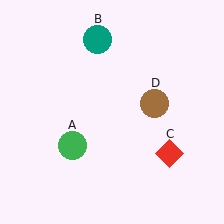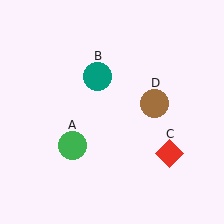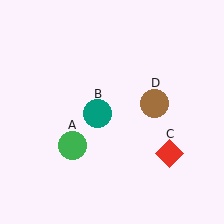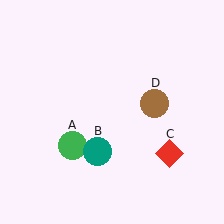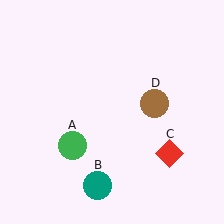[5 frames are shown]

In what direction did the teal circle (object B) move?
The teal circle (object B) moved down.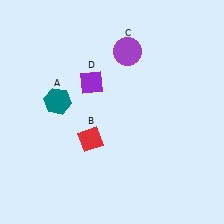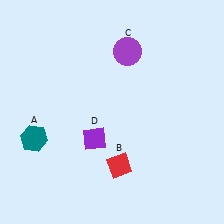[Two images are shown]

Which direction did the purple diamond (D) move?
The purple diamond (D) moved down.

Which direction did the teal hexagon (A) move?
The teal hexagon (A) moved down.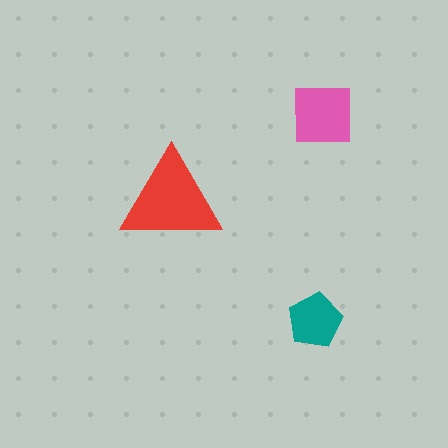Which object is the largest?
The red triangle.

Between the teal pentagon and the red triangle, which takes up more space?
The red triangle.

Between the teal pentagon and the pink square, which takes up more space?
The pink square.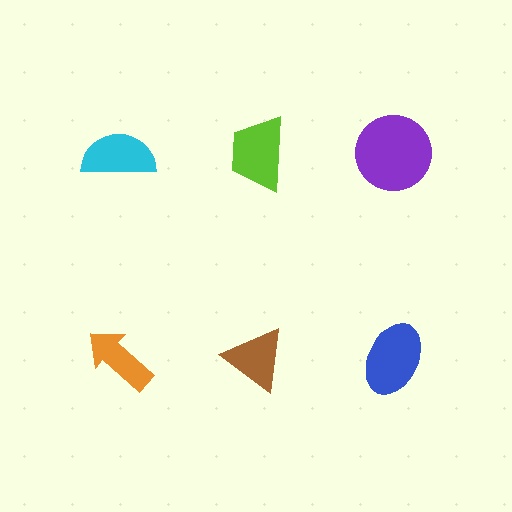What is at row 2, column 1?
An orange arrow.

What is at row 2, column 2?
A brown triangle.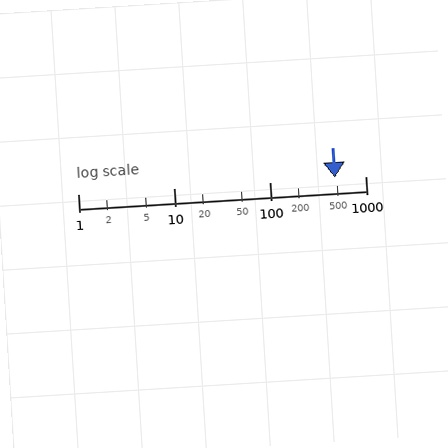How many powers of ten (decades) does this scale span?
The scale spans 3 decades, from 1 to 1000.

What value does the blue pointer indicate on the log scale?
The pointer indicates approximately 480.